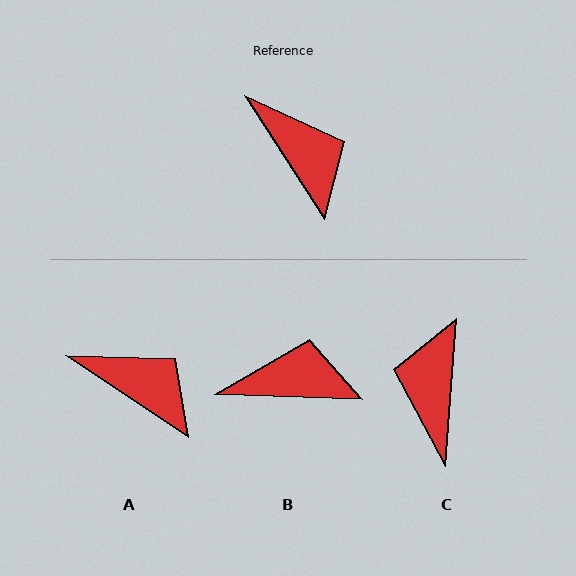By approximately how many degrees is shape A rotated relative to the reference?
Approximately 24 degrees counter-clockwise.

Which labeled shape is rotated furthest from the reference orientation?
C, about 143 degrees away.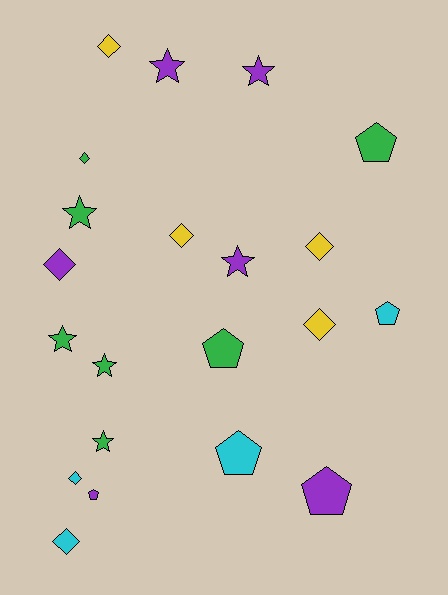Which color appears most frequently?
Green, with 7 objects.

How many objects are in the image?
There are 21 objects.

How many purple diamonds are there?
There is 1 purple diamond.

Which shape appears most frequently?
Diamond, with 8 objects.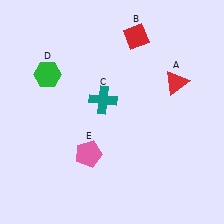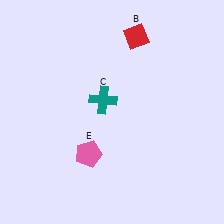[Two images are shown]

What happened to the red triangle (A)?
The red triangle (A) was removed in Image 2. It was in the top-right area of Image 1.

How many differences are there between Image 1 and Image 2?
There are 2 differences between the two images.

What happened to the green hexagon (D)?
The green hexagon (D) was removed in Image 2. It was in the top-left area of Image 1.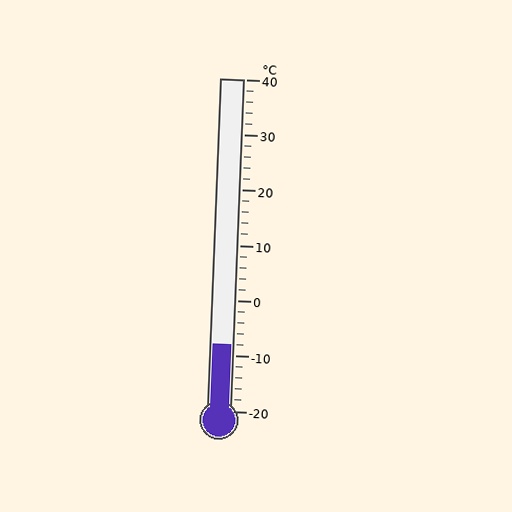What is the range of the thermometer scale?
The thermometer scale ranges from -20°C to 40°C.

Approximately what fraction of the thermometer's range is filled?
The thermometer is filled to approximately 20% of its range.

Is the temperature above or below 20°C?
The temperature is below 20°C.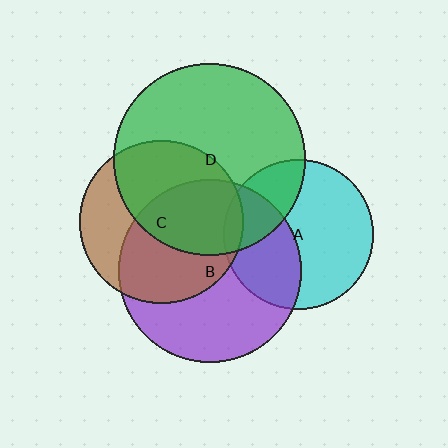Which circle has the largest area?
Circle D (green).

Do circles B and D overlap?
Yes.